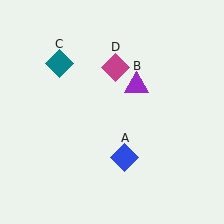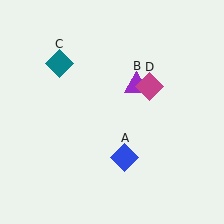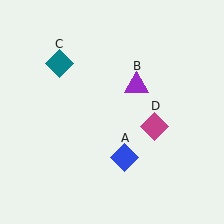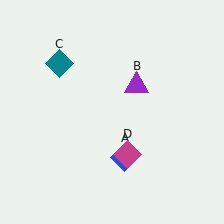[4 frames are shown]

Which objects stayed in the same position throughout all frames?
Blue diamond (object A) and purple triangle (object B) and teal diamond (object C) remained stationary.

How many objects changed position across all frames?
1 object changed position: magenta diamond (object D).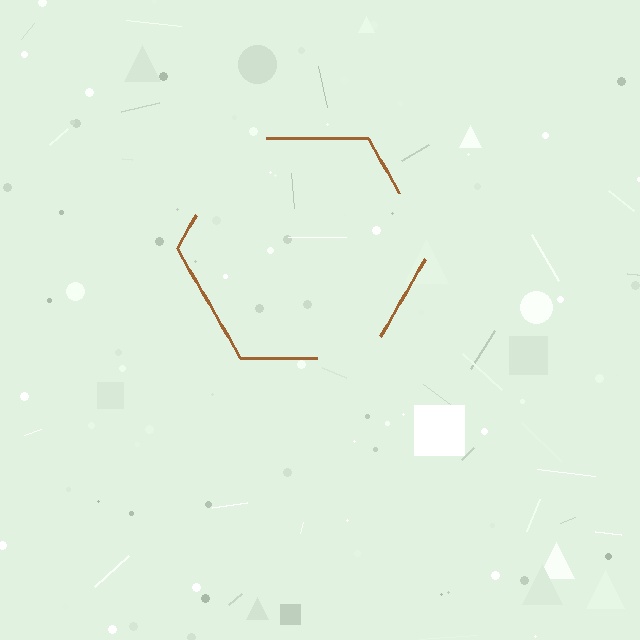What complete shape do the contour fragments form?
The contour fragments form a hexagon.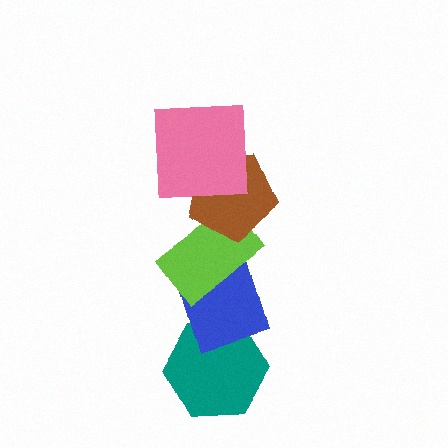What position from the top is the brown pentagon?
The brown pentagon is 2nd from the top.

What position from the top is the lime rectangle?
The lime rectangle is 3rd from the top.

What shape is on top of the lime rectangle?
The brown pentagon is on top of the lime rectangle.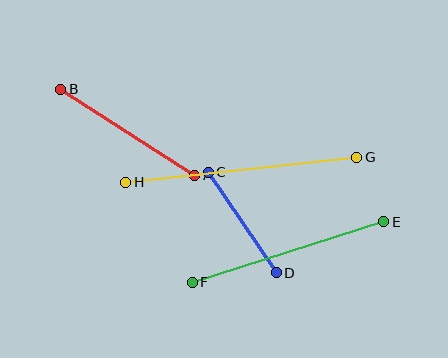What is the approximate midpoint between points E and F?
The midpoint is at approximately (288, 252) pixels.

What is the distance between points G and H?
The distance is approximately 232 pixels.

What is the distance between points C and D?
The distance is approximately 121 pixels.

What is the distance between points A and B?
The distance is approximately 159 pixels.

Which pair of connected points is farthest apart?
Points G and H are farthest apart.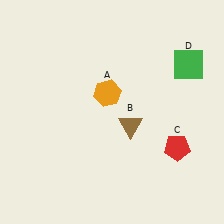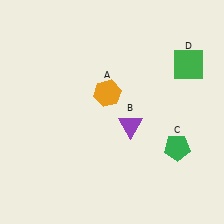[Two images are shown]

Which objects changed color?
B changed from brown to purple. C changed from red to green.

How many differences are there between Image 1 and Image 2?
There are 2 differences between the two images.